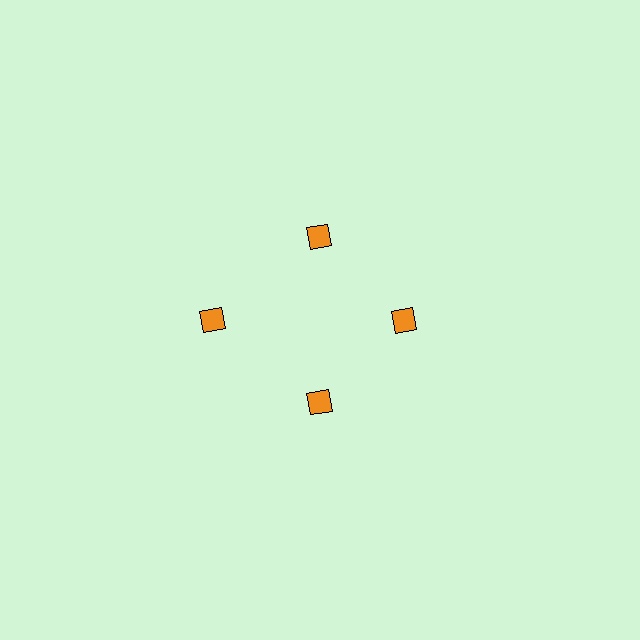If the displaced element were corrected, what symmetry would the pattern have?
It would have 4-fold rotational symmetry — the pattern would map onto itself every 90 degrees.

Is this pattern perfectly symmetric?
No. The 4 orange squares are arranged in a ring, but one element near the 9 o'clock position is pushed outward from the center, breaking the 4-fold rotational symmetry.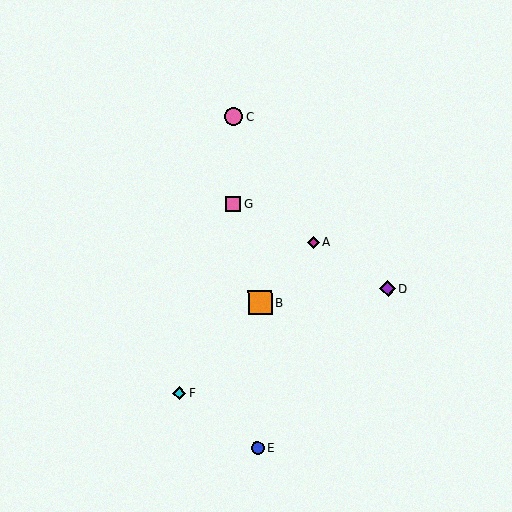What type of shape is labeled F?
Shape F is a cyan diamond.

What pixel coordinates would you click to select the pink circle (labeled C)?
Click at (234, 117) to select the pink circle C.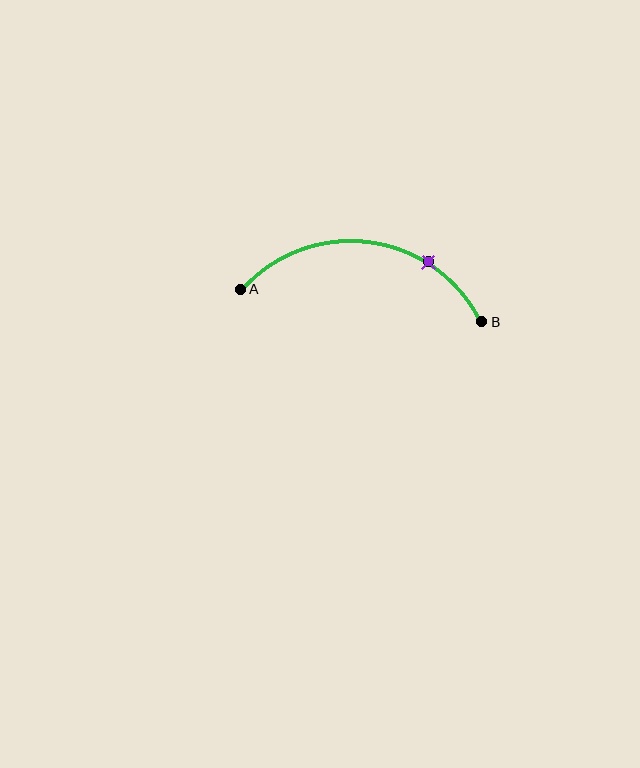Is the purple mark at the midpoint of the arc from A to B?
No. The purple mark lies on the arc but is closer to endpoint B. The arc midpoint would be at the point on the curve equidistant along the arc from both A and B.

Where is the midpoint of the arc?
The arc midpoint is the point on the curve farthest from the straight line joining A and B. It sits above that line.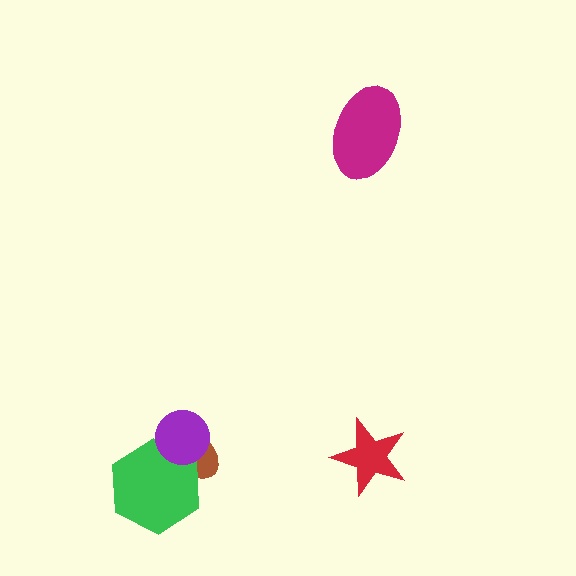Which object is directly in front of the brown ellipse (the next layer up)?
The green hexagon is directly in front of the brown ellipse.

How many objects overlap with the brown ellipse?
2 objects overlap with the brown ellipse.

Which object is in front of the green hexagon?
The purple circle is in front of the green hexagon.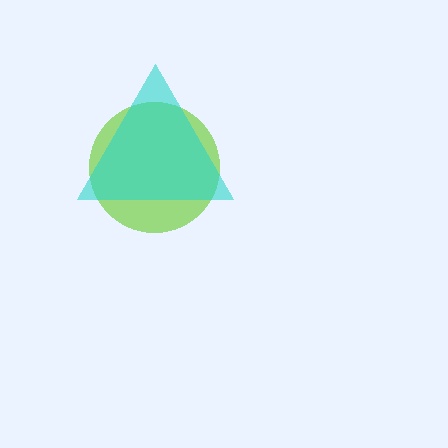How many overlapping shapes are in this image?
There are 2 overlapping shapes in the image.